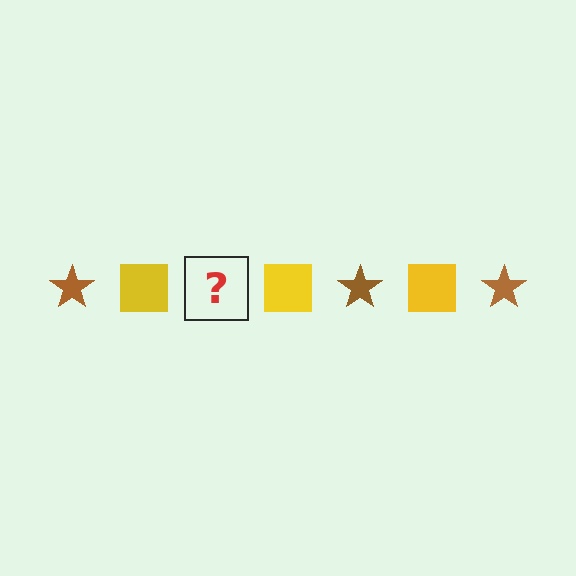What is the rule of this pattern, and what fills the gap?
The rule is that the pattern alternates between brown star and yellow square. The gap should be filled with a brown star.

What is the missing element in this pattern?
The missing element is a brown star.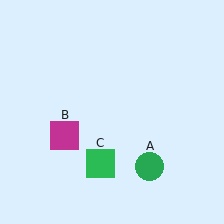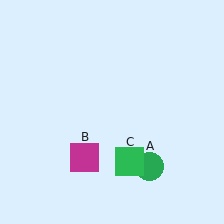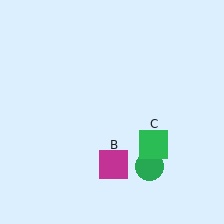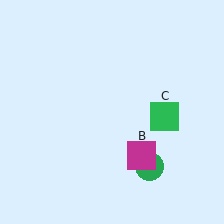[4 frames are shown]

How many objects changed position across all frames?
2 objects changed position: magenta square (object B), green square (object C).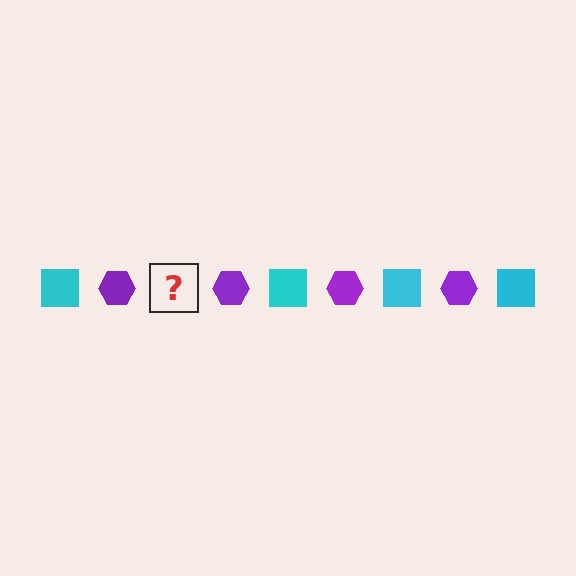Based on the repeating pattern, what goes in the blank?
The blank should be a cyan square.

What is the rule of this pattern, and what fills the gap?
The rule is that the pattern alternates between cyan square and purple hexagon. The gap should be filled with a cyan square.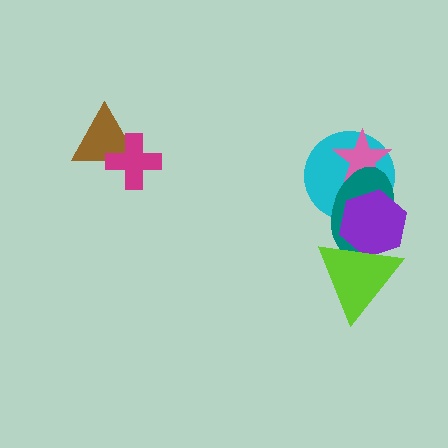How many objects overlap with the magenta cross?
1 object overlaps with the magenta cross.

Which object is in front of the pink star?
The teal ellipse is in front of the pink star.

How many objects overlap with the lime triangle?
2 objects overlap with the lime triangle.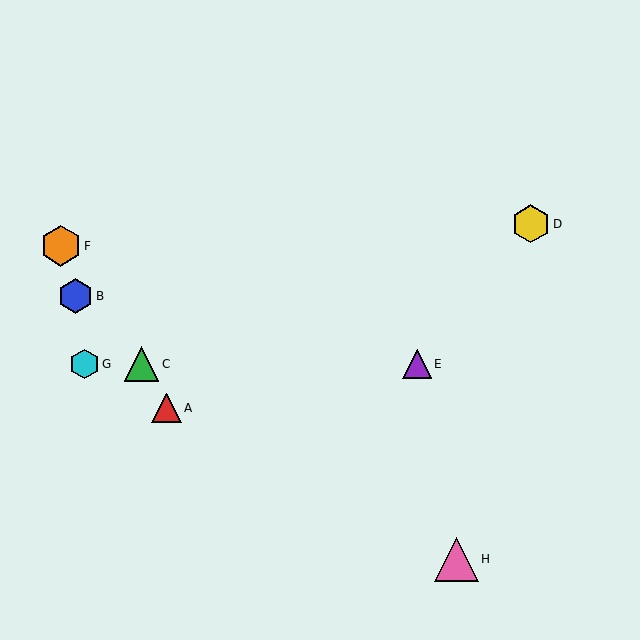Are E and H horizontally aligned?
No, E is at y≈364 and H is at y≈559.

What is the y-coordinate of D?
Object D is at y≈224.